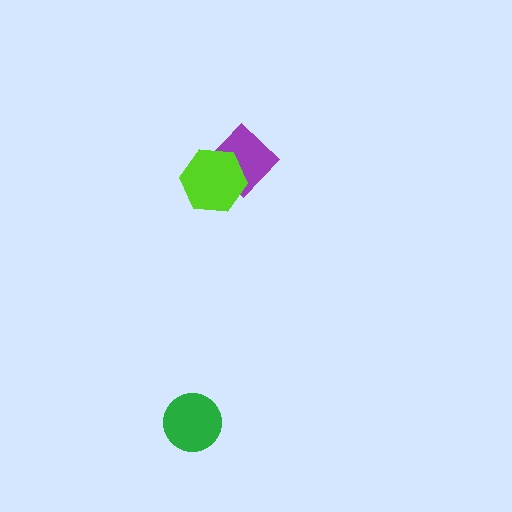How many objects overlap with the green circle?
0 objects overlap with the green circle.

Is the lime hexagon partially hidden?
No, no other shape covers it.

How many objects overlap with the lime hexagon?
1 object overlaps with the lime hexagon.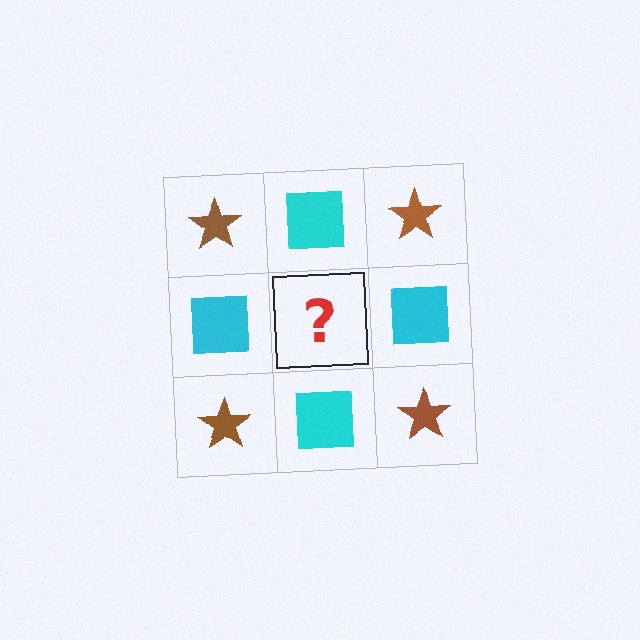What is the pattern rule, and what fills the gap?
The rule is that it alternates brown star and cyan square in a checkerboard pattern. The gap should be filled with a brown star.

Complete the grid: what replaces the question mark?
The question mark should be replaced with a brown star.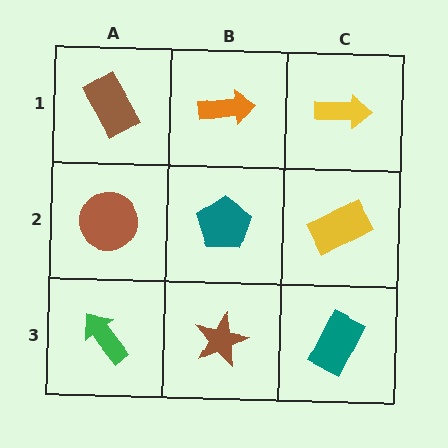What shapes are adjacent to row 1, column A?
A brown circle (row 2, column A), an orange arrow (row 1, column B).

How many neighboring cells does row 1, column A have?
2.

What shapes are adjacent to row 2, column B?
An orange arrow (row 1, column B), a brown star (row 3, column B), a brown circle (row 2, column A), a yellow rectangle (row 2, column C).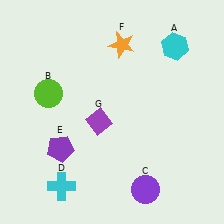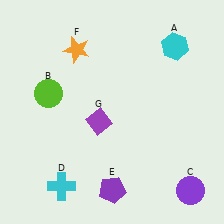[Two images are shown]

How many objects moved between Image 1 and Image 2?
3 objects moved between the two images.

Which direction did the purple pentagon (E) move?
The purple pentagon (E) moved right.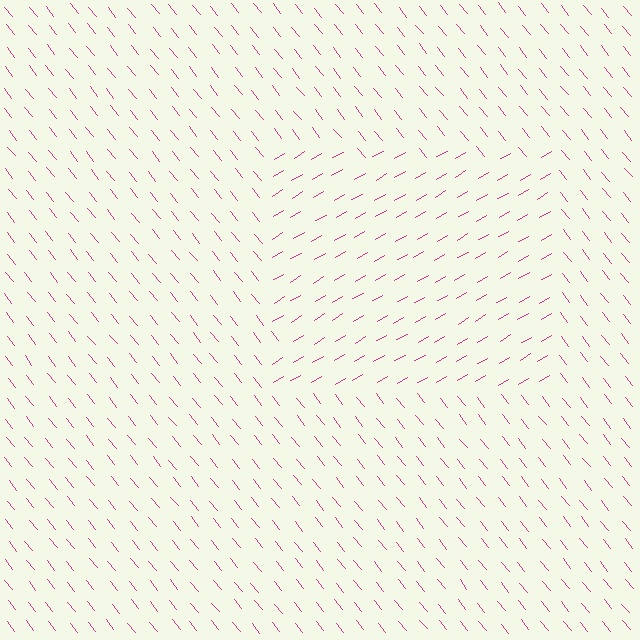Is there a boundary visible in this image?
Yes, there is a texture boundary formed by a change in line orientation.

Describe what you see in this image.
The image is filled with small magenta line segments. A rectangle region in the image has lines oriented differently from the surrounding lines, creating a visible texture boundary.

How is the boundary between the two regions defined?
The boundary is defined purely by a change in line orientation (approximately 81 degrees difference). All lines are the same color and thickness.